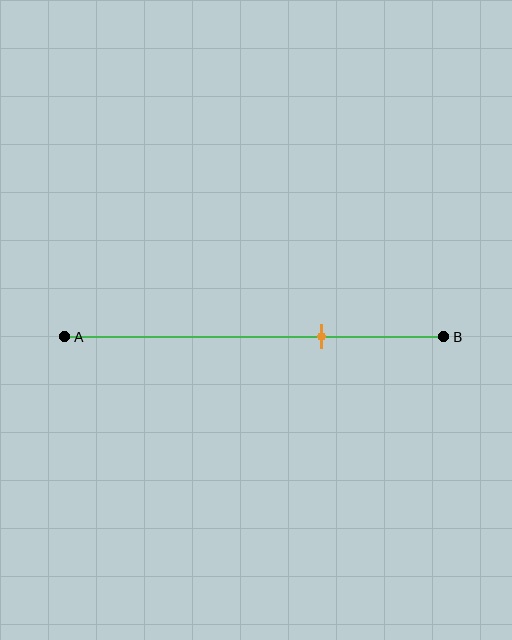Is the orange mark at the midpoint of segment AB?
No, the mark is at about 70% from A, not at the 50% midpoint.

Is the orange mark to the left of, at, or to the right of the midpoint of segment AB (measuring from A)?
The orange mark is to the right of the midpoint of segment AB.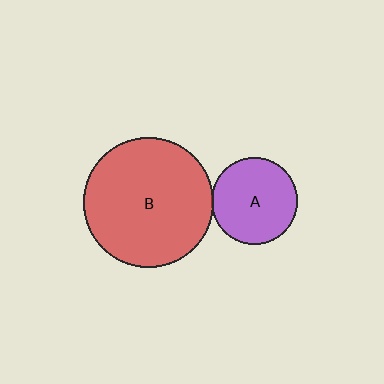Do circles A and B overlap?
Yes.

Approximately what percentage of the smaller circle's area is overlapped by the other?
Approximately 5%.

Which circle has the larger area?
Circle B (red).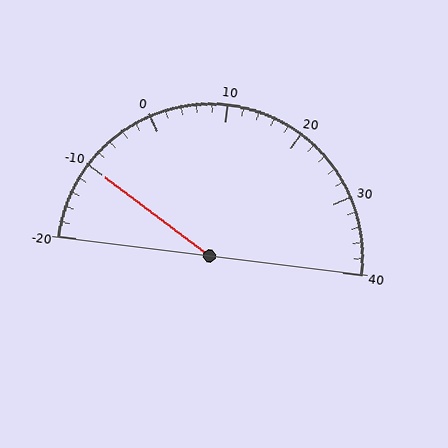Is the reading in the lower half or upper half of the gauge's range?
The reading is in the lower half of the range (-20 to 40).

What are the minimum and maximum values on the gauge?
The gauge ranges from -20 to 40.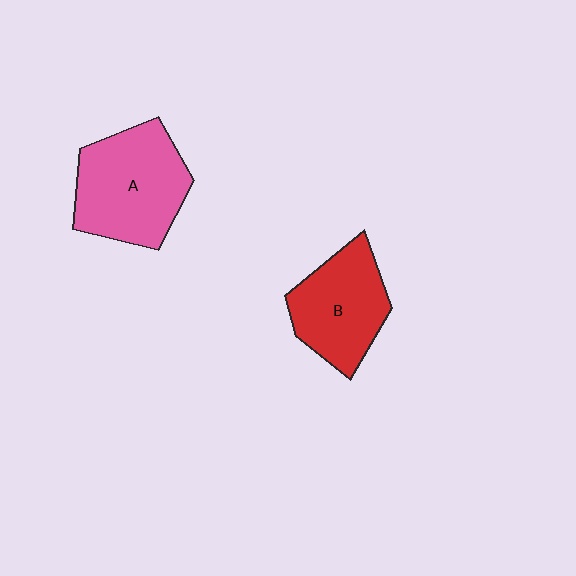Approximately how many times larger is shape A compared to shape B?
Approximately 1.2 times.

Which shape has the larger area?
Shape A (pink).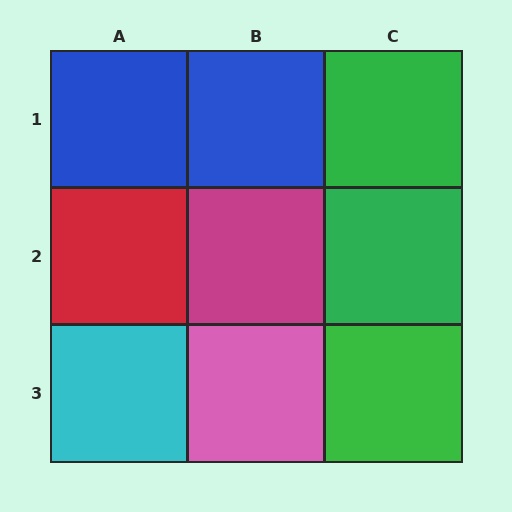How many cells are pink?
1 cell is pink.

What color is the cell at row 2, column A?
Red.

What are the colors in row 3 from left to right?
Cyan, pink, green.